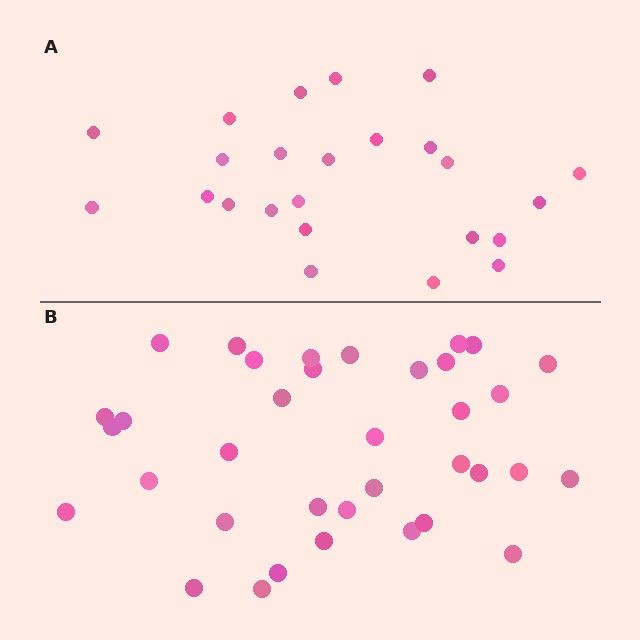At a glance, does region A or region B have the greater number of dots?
Region B (the bottom region) has more dots.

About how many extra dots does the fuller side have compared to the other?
Region B has roughly 12 or so more dots than region A.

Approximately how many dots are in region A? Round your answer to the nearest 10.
About 20 dots. (The exact count is 24, which rounds to 20.)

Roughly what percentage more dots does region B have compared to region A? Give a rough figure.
About 50% more.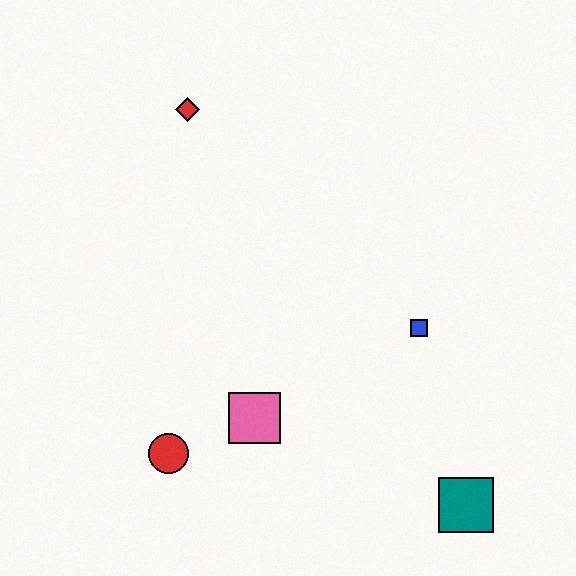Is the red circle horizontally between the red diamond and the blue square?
No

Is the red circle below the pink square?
Yes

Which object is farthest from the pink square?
The red diamond is farthest from the pink square.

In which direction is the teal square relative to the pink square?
The teal square is to the right of the pink square.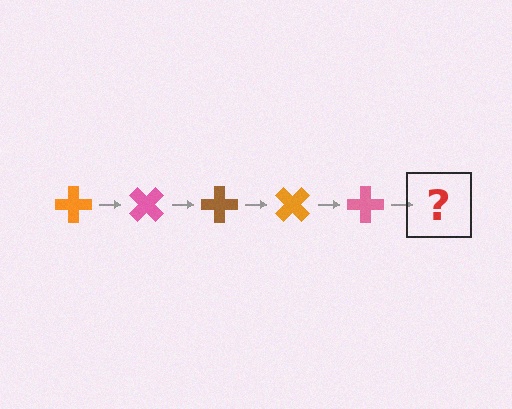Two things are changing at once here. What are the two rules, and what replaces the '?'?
The two rules are that it rotates 45 degrees each step and the color cycles through orange, pink, and brown. The '?' should be a brown cross, rotated 225 degrees from the start.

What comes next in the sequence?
The next element should be a brown cross, rotated 225 degrees from the start.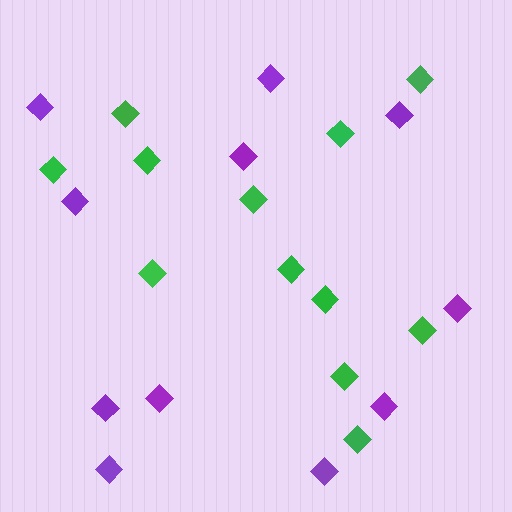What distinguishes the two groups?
There are 2 groups: one group of green diamonds (12) and one group of purple diamonds (11).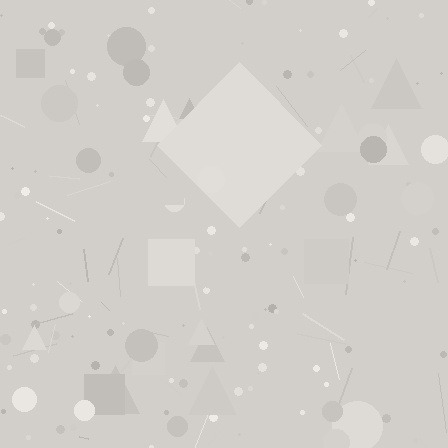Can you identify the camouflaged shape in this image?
The camouflaged shape is a diamond.